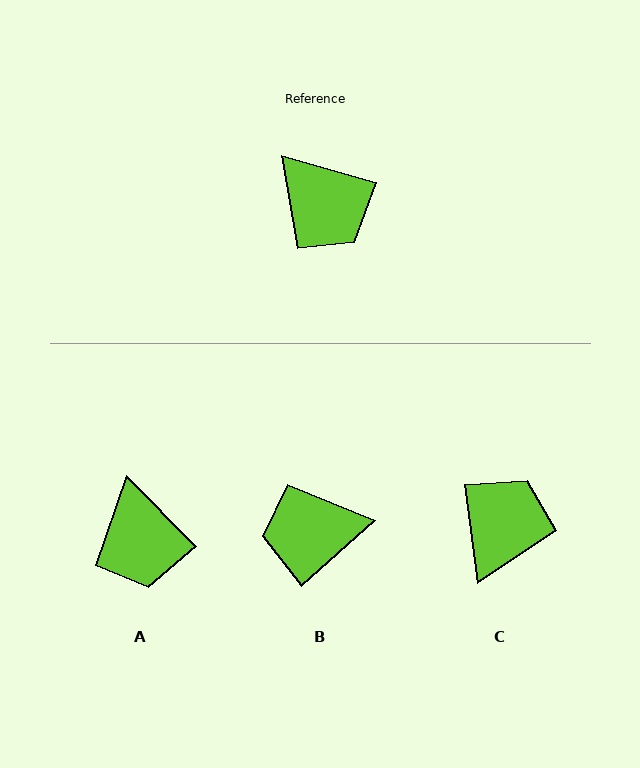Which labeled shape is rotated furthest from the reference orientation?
B, about 122 degrees away.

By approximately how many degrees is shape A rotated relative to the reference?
Approximately 29 degrees clockwise.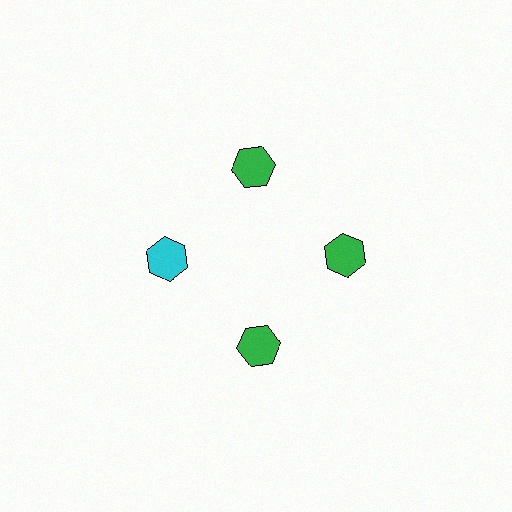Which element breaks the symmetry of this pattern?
The cyan hexagon at roughly the 9 o'clock position breaks the symmetry. All other shapes are green hexagons.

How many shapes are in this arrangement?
There are 4 shapes arranged in a ring pattern.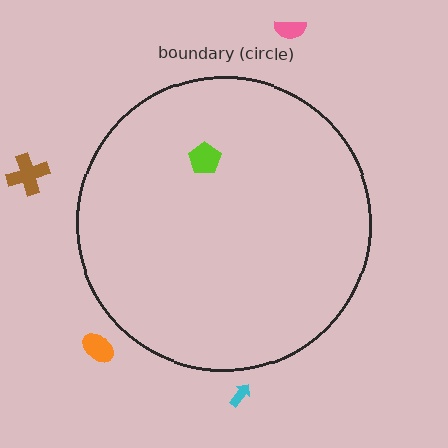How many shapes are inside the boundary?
1 inside, 4 outside.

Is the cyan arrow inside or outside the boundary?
Outside.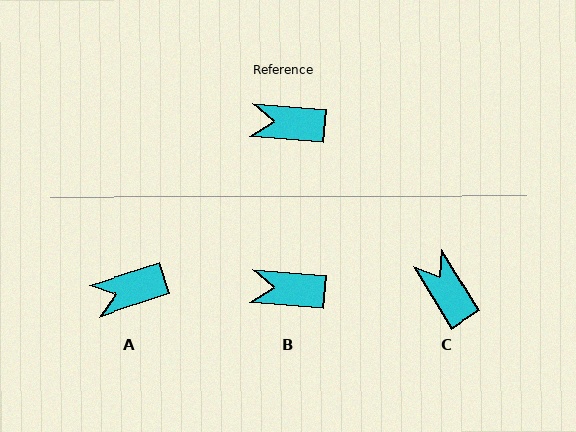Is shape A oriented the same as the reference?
No, it is off by about 23 degrees.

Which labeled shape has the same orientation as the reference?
B.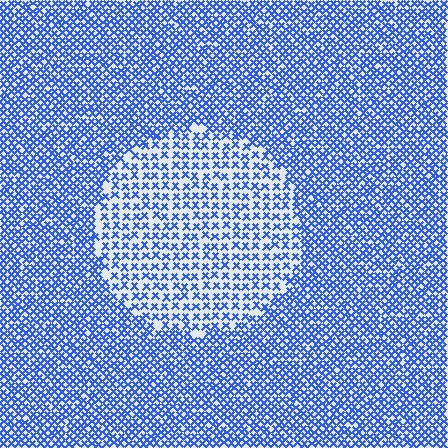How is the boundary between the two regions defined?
The boundary is defined by a change in element density (approximately 1.9x ratio). All elements are the same color, size, and shape.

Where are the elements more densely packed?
The elements are more densely packed outside the circle boundary.